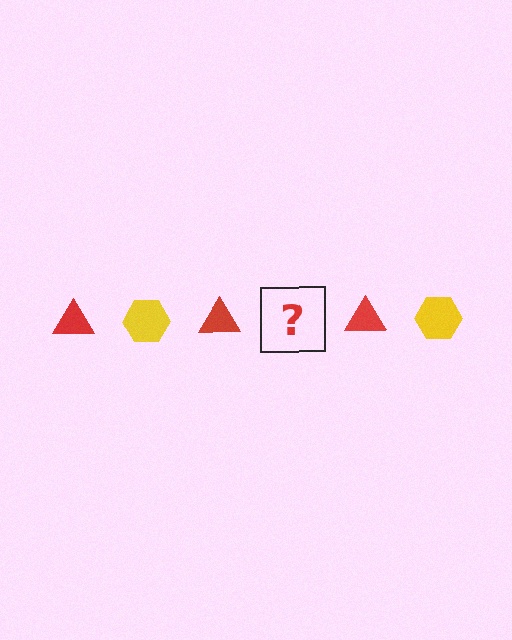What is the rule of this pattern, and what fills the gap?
The rule is that the pattern alternates between red triangle and yellow hexagon. The gap should be filled with a yellow hexagon.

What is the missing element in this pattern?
The missing element is a yellow hexagon.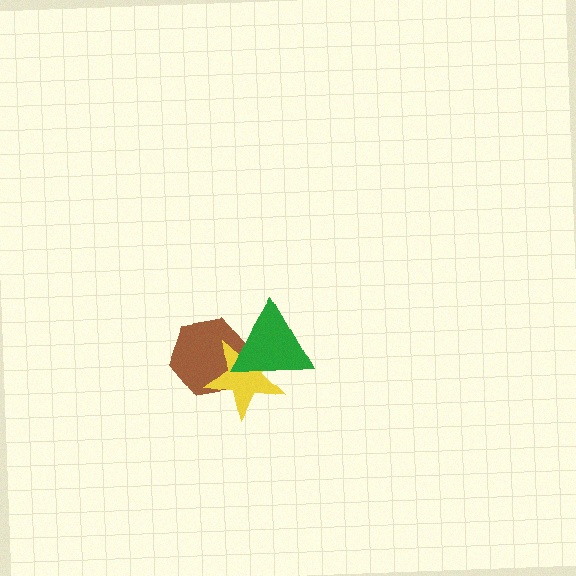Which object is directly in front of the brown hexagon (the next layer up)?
The yellow star is directly in front of the brown hexagon.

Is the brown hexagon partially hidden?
Yes, it is partially covered by another shape.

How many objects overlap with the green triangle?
2 objects overlap with the green triangle.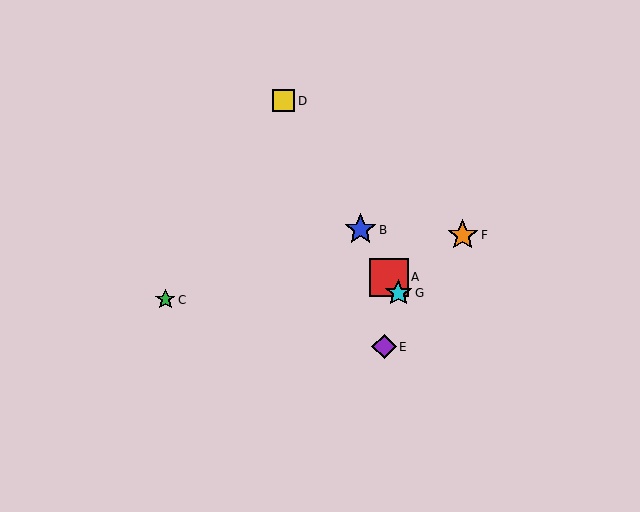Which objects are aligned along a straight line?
Objects A, B, D, G are aligned along a straight line.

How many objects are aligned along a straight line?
4 objects (A, B, D, G) are aligned along a straight line.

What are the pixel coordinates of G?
Object G is at (398, 293).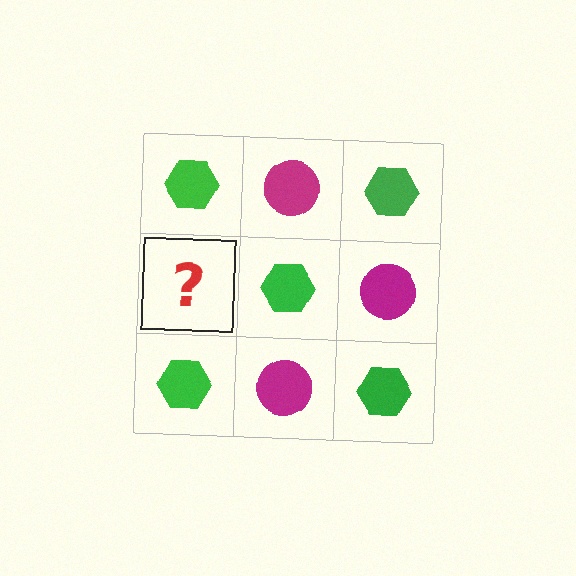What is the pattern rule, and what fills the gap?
The rule is that it alternates green hexagon and magenta circle in a checkerboard pattern. The gap should be filled with a magenta circle.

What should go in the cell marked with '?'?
The missing cell should contain a magenta circle.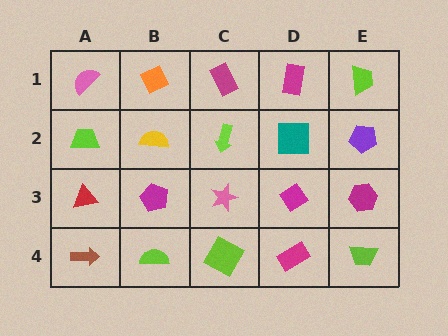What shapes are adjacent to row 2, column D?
A magenta rectangle (row 1, column D), a magenta diamond (row 3, column D), a lime arrow (row 2, column C), a purple pentagon (row 2, column E).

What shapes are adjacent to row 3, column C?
A lime arrow (row 2, column C), a lime square (row 4, column C), a magenta pentagon (row 3, column B), a magenta diamond (row 3, column D).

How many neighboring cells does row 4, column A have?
2.